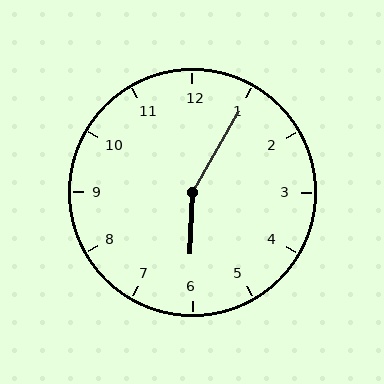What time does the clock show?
6:05.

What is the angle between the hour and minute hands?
Approximately 152 degrees.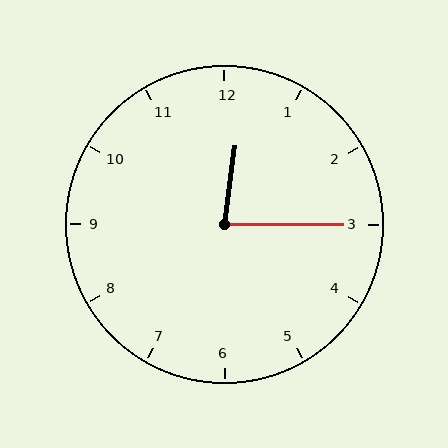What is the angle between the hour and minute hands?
Approximately 82 degrees.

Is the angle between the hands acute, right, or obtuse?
It is acute.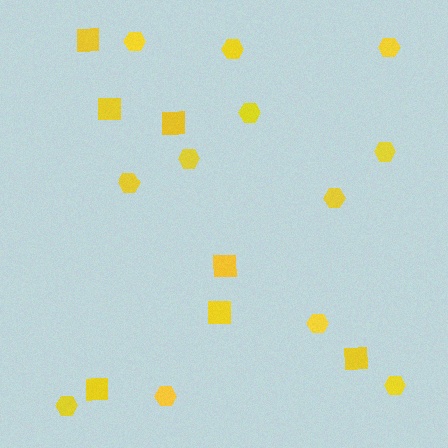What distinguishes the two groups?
There are 2 groups: one group of squares (7) and one group of hexagons (12).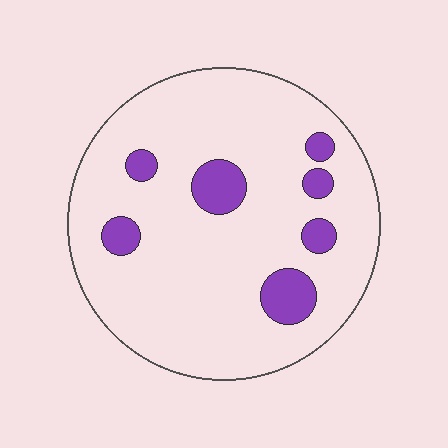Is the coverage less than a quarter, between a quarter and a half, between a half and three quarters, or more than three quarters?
Less than a quarter.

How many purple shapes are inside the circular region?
7.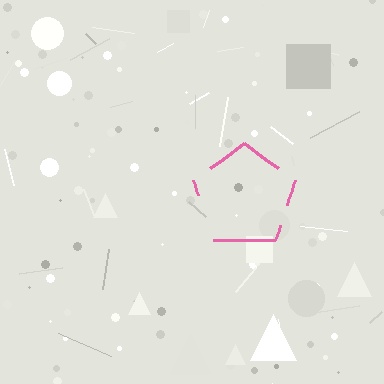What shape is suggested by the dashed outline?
The dashed outline suggests a pentagon.